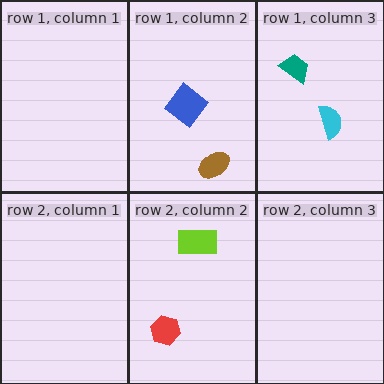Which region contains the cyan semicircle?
The row 1, column 3 region.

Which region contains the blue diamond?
The row 1, column 2 region.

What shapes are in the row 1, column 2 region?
The blue diamond, the brown ellipse.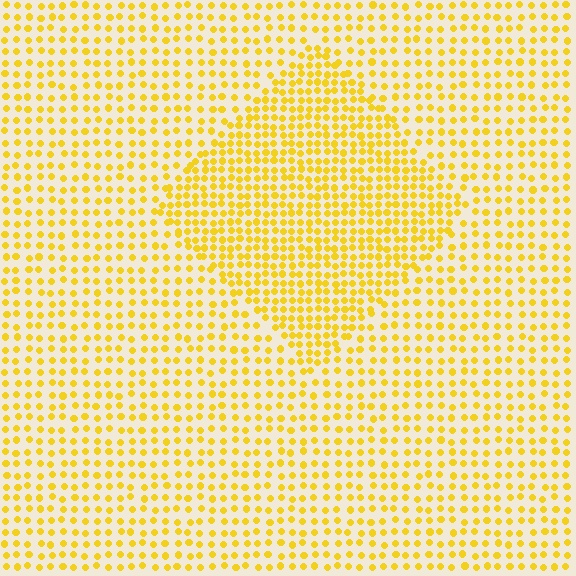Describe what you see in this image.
The image contains small yellow elements arranged at two different densities. A diamond-shaped region is visible where the elements are more densely packed than the surrounding area.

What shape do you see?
I see a diamond.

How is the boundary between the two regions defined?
The boundary is defined by a change in element density (approximately 1.7x ratio). All elements are the same color, size, and shape.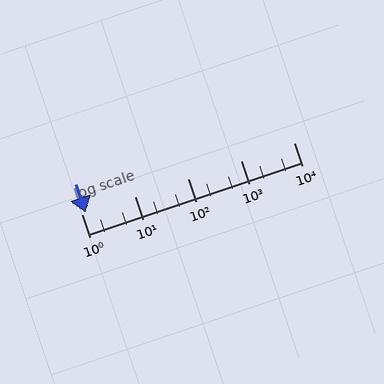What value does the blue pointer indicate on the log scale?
The pointer indicates approximately 1.2.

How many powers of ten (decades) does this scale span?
The scale spans 4 decades, from 1 to 10000.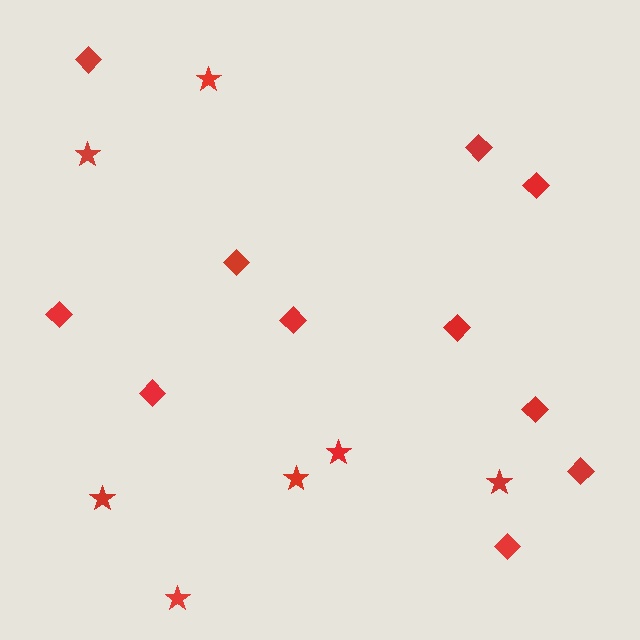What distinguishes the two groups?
There are 2 groups: one group of diamonds (11) and one group of stars (7).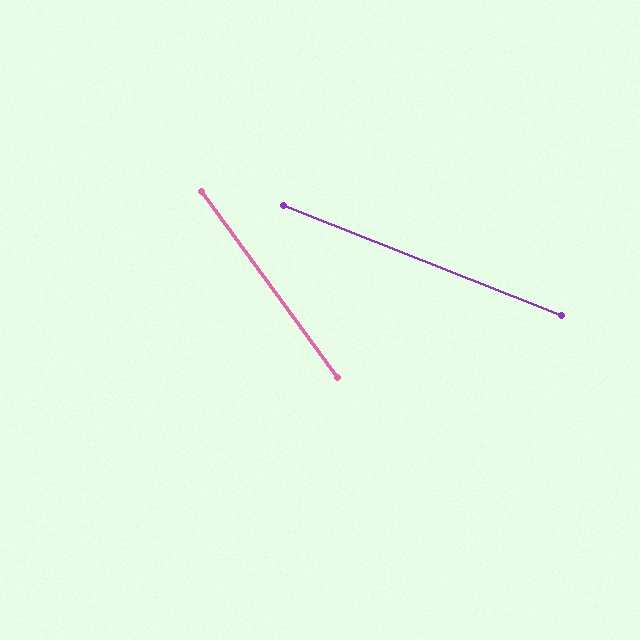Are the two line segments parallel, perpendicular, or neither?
Neither parallel nor perpendicular — they differ by about 32°.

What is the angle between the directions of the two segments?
Approximately 32 degrees.